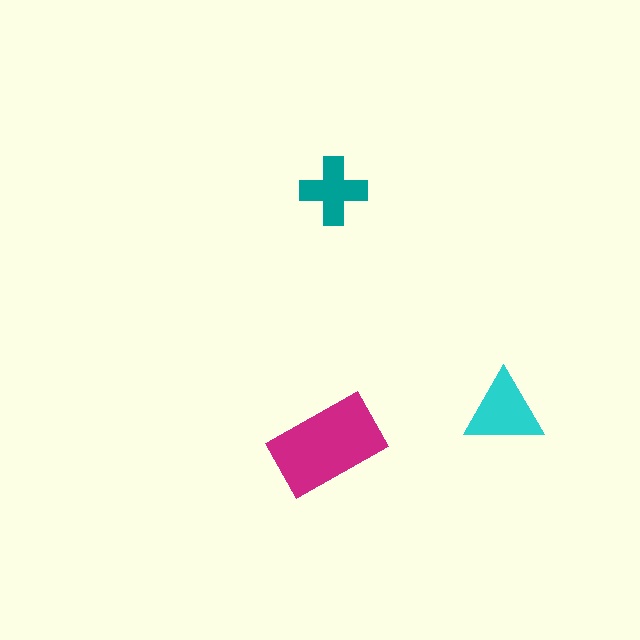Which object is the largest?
The magenta rectangle.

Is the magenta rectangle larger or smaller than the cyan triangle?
Larger.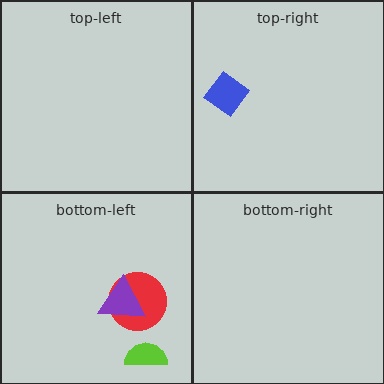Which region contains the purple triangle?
The bottom-left region.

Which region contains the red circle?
The bottom-left region.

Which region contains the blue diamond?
The top-right region.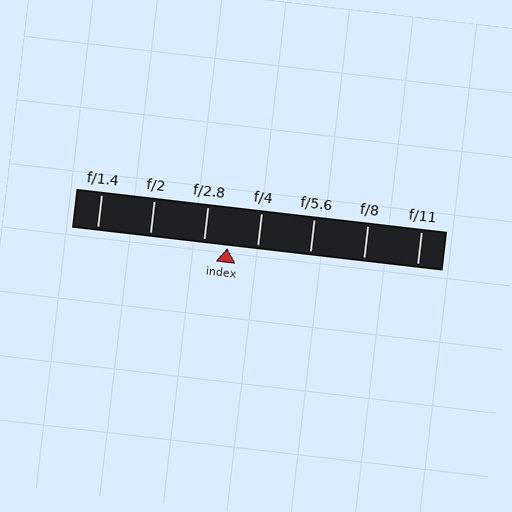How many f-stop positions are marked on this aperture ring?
There are 7 f-stop positions marked.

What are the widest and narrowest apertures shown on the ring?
The widest aperture shown is f/1.4 and the narrowest is f/11.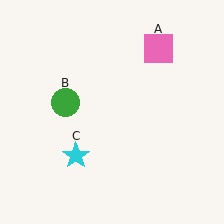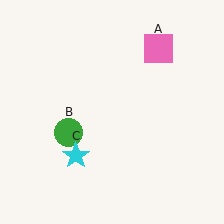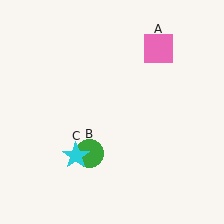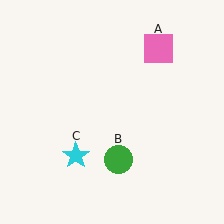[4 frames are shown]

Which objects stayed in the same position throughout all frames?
Pink square (object A) and cyan star (object C) remained stationary.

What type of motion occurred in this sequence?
The green circle (object B) rotated counterclockwise around the center of the scene.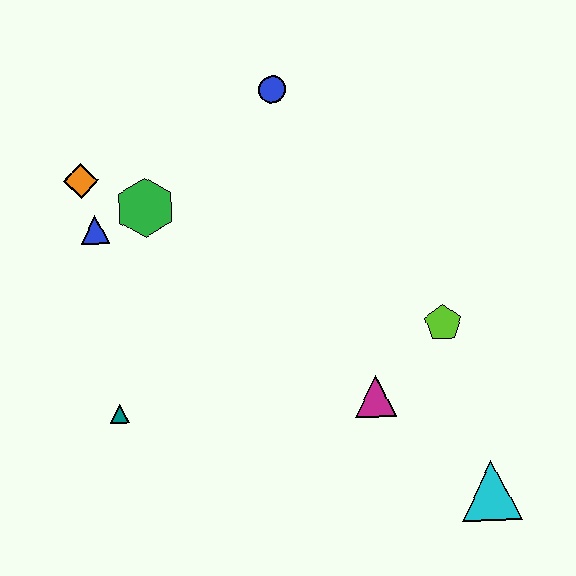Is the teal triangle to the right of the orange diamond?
Yes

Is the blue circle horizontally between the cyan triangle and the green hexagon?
Yes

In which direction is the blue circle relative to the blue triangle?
The blue circle is to the right of the blue triangle.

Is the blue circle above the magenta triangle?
Yes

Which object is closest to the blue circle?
The green hexagon is closest to the blue circle.